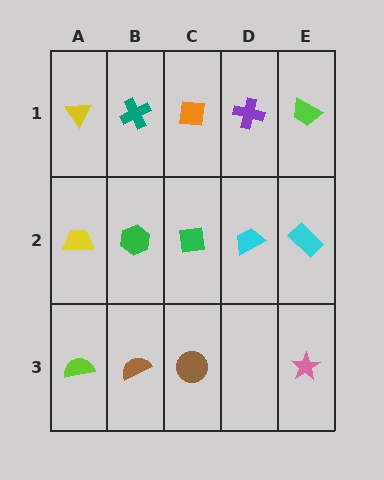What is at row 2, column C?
A green square.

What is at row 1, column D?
A purple cross.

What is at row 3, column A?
A lime semicircle.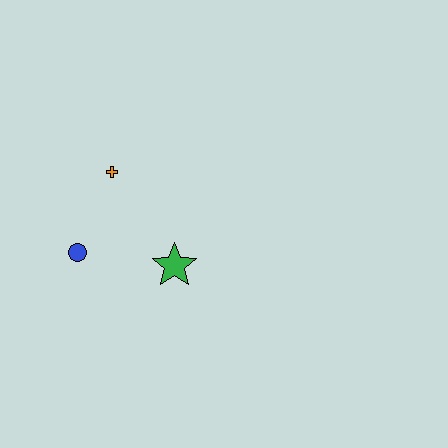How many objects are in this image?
There are 3 objects.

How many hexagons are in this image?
There are no hexagons.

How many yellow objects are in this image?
There are no yellow objects.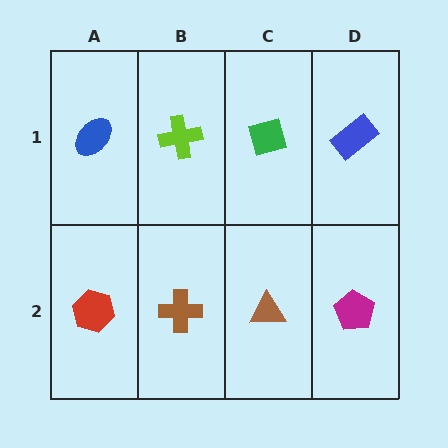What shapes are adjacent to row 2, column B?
A lime cross (row 1, column B), a red hexagon (row 2, column A), a brown triangle (row 2, column C).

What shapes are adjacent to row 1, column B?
A brown cross (row 2, column B), a blue ellipse (row 1, column A), a green diamond (row 1, column C).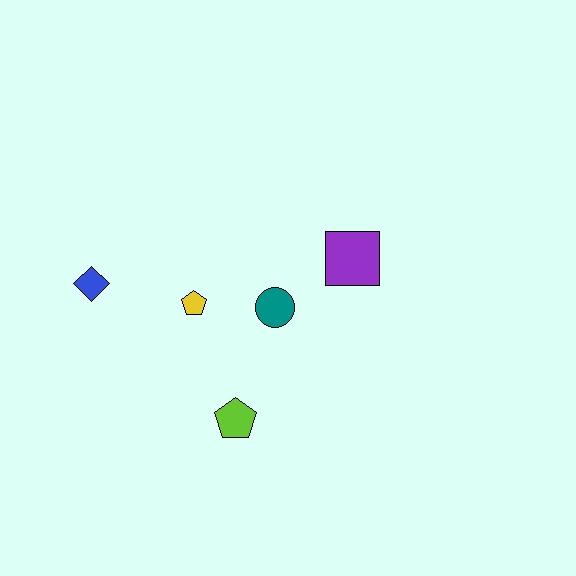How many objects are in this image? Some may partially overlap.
There are 5 objects.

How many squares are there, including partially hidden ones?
There is 1 square.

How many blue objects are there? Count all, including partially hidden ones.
There is 1 blue object.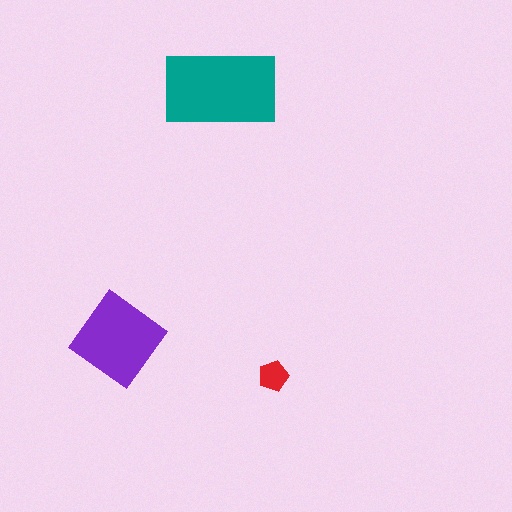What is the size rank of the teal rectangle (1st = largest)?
1st.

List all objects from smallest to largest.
The red pentagon, the purple diamond, the teal rectangle.